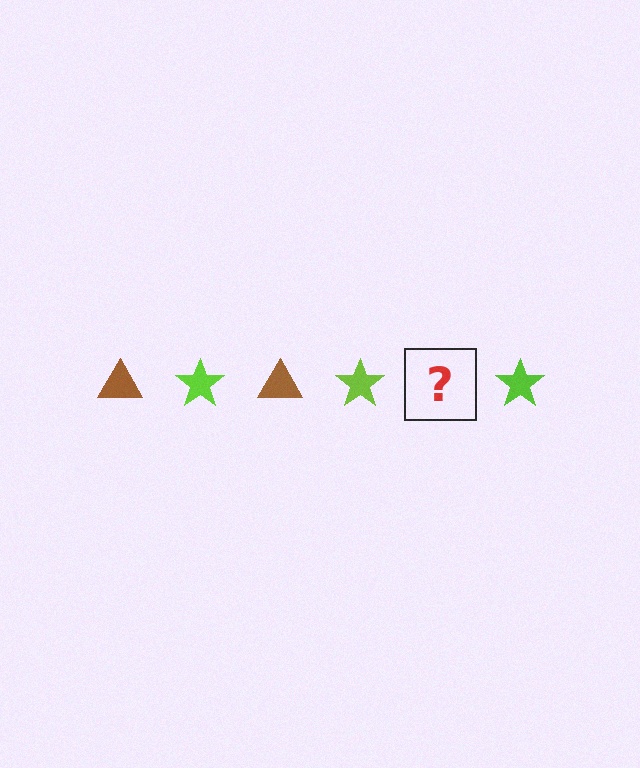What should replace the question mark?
The question mark should be replaced with a brown triangle.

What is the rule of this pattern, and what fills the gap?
The rule is that the pattern alternates between brown triangle and lime star. The gap should be filled with a brown triangle.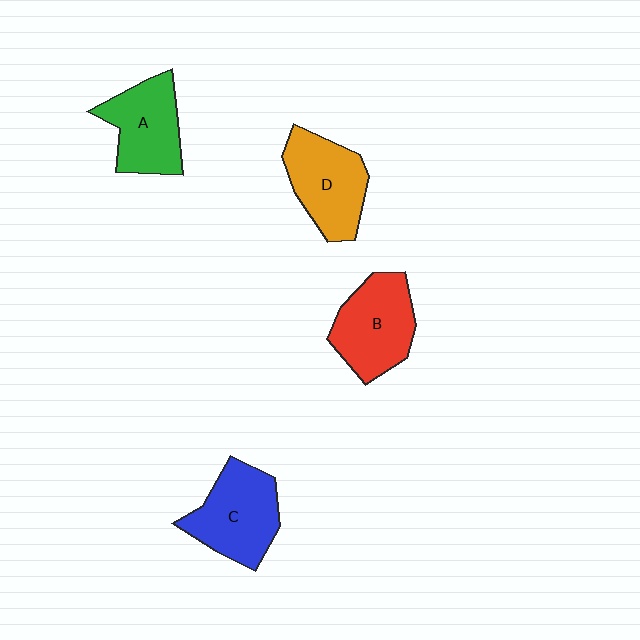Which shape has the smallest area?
Shape A (green).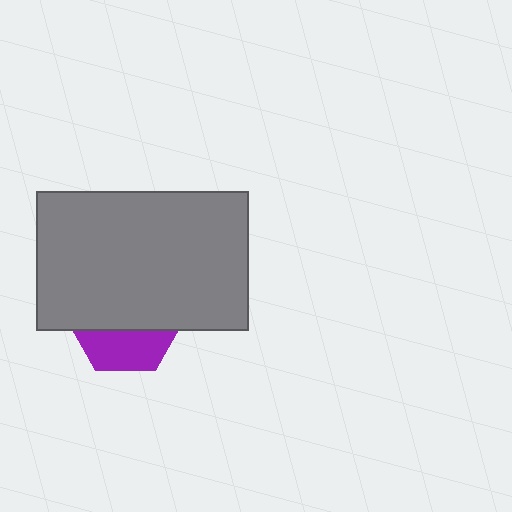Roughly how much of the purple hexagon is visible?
A small part of it is visible (roughly 34%).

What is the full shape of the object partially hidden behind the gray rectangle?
The partially hidden object is a purple hexagon.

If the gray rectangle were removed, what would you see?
You would see the complete purple hexagon.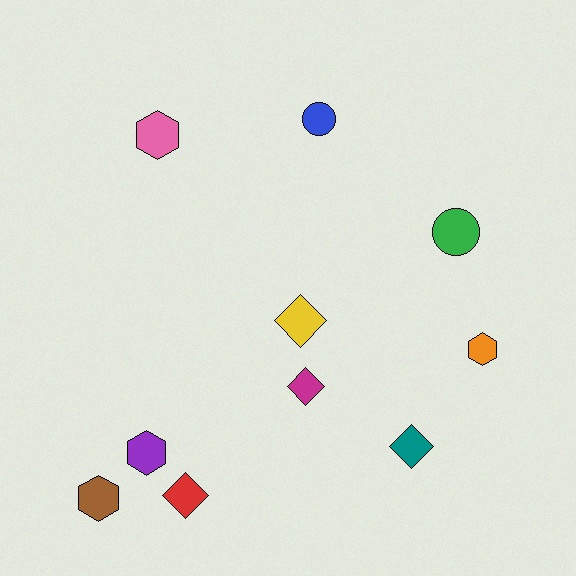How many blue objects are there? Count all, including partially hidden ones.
There is 1 blue object.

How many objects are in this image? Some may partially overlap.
There are 10 objects.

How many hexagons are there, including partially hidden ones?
There are 4 hexagons.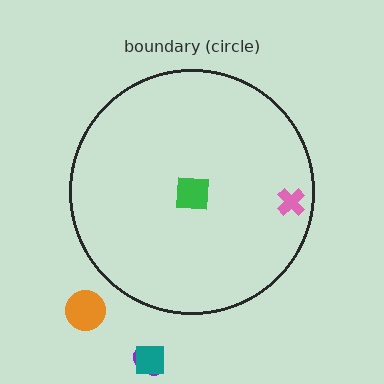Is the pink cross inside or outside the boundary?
Inside.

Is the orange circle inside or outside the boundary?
Outside.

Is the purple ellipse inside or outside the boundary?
Outside.